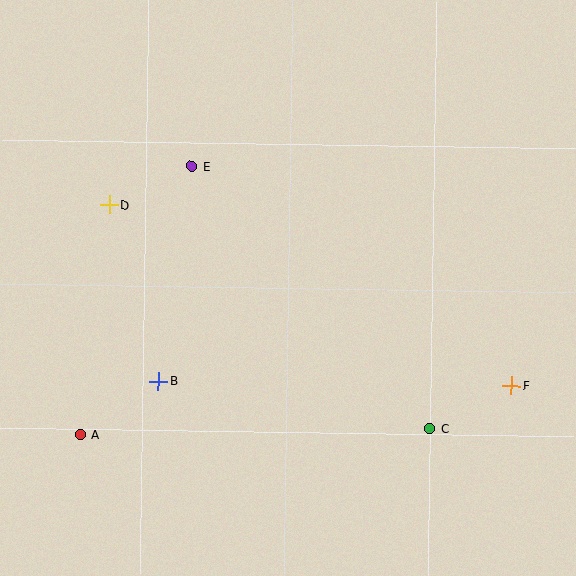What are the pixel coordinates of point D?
Point D is at (110, 205).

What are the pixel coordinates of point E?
Point E is at (192, 166).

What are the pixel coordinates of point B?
Point B is at (158, 381).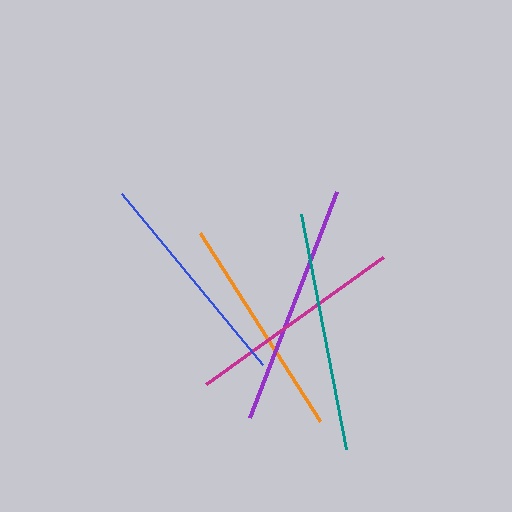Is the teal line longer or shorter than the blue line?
The teal line is longer than the blue line.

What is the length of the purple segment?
The purple segment is approximately 242 pixels long.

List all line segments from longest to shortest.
From longest to shortest: purple, teal, orange, blue, magenta.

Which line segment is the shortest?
The magenta line is the shortest at approximately 219 pixels.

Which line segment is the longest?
The purple line is the longest at approximately 242 pixels.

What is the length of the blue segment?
The blue segment is approximately 222 pixels long.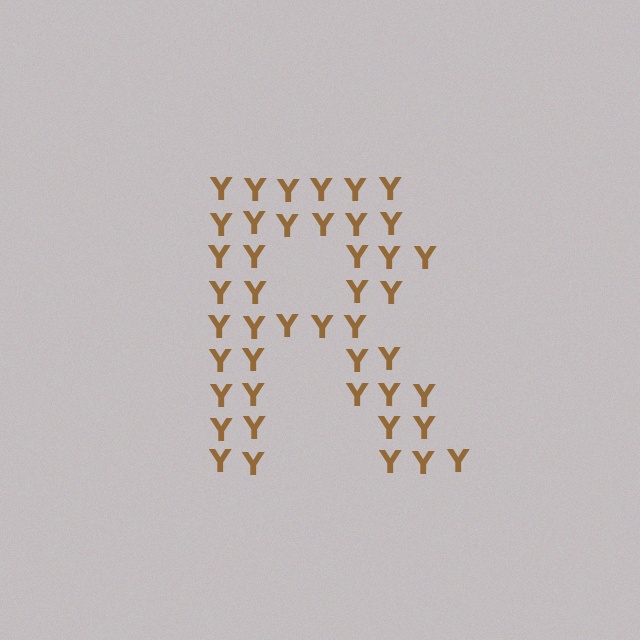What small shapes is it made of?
It is made of small letter Y's.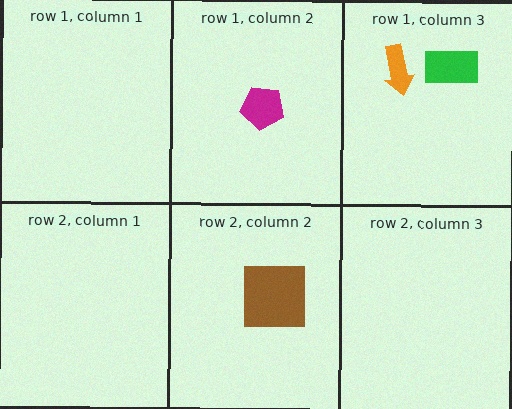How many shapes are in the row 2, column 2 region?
1.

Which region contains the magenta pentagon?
The row 1, column 2 region.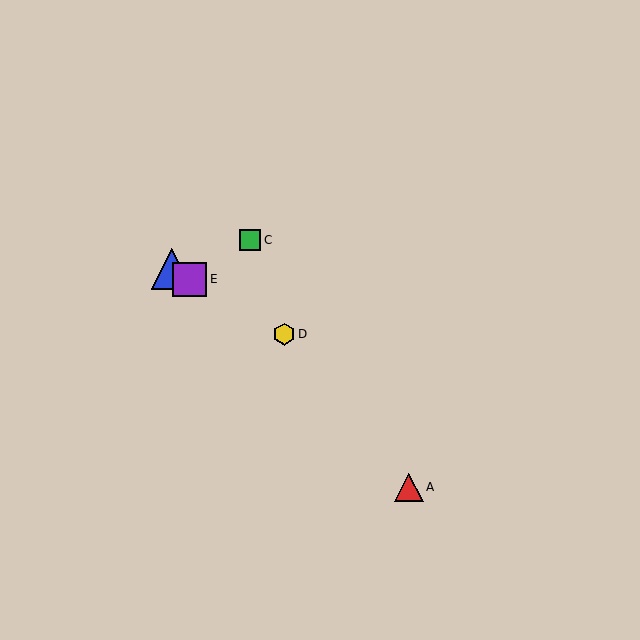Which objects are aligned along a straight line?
Objects B, D, E are aligned along a straight line.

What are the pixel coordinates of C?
Object C is at (250, 240).